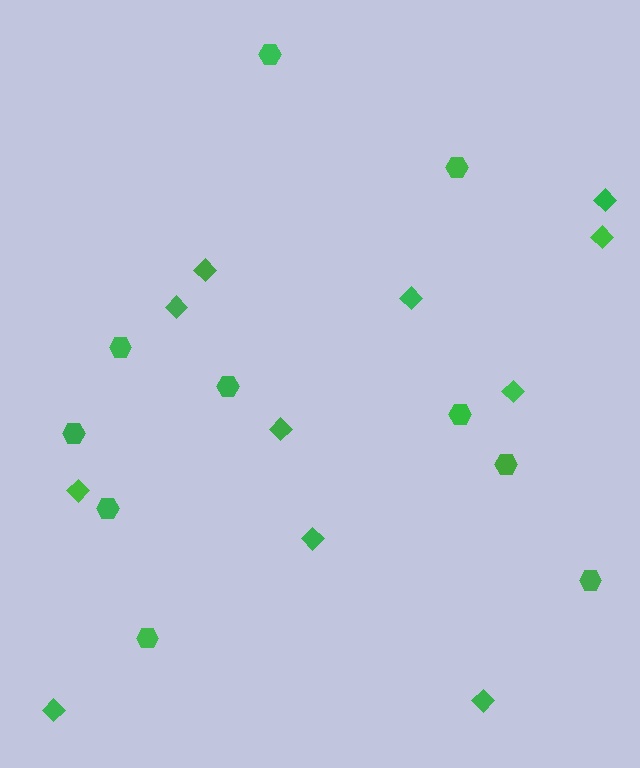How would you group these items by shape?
There are 2 groups: one group of hexagons (10) and one group of diamonds (11).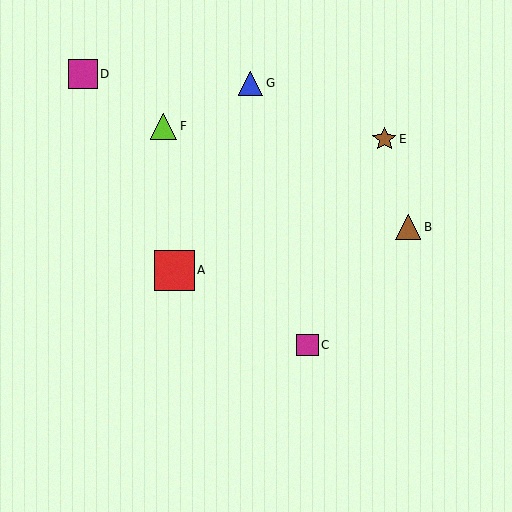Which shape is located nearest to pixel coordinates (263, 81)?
The blue triangle (labeled G) at (251, 83) is nearest to that location.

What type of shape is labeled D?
Shape D is a magenta square.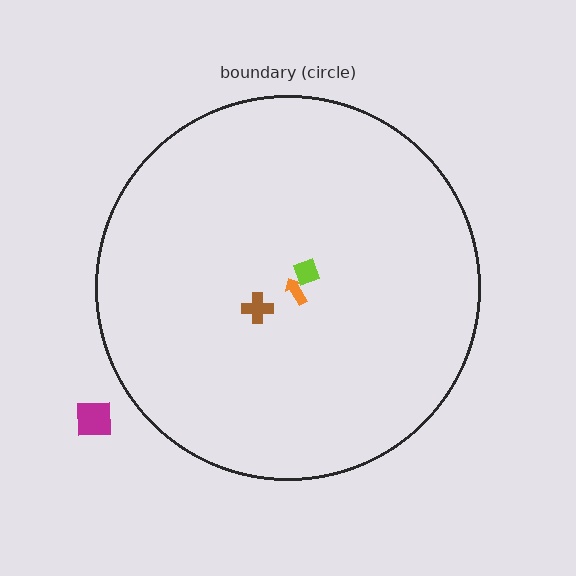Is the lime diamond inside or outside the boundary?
Inside.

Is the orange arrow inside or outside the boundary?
Inside.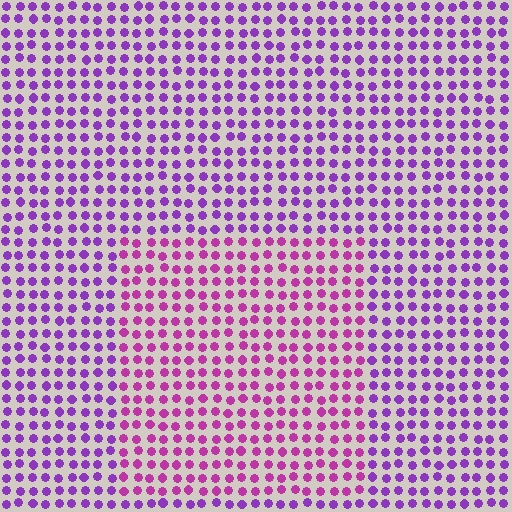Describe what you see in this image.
The image is filled with small purple elements in a uniform arrangement. A rectangle-shaped region is visible where the elements are tinted to a slightly different hue, forming a subtle color boundary.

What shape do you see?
I see a rectangle.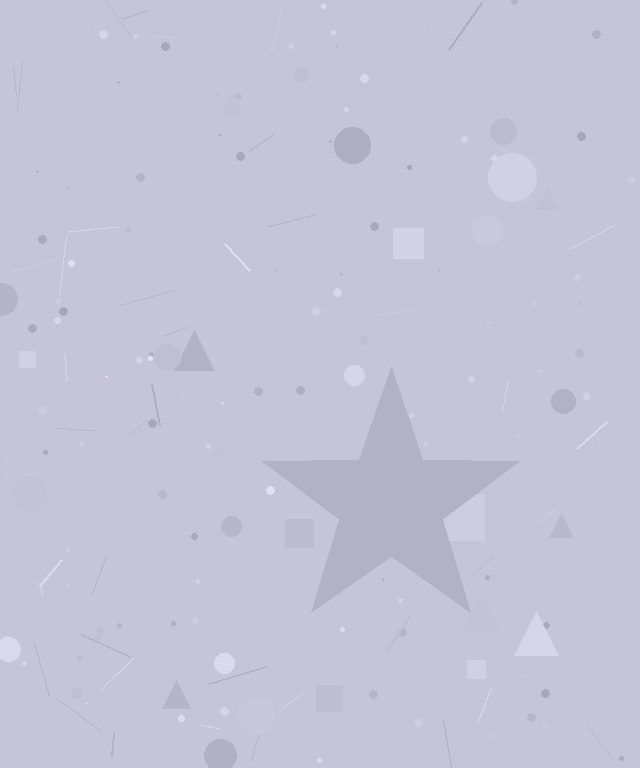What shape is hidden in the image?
A star is hidden in the image.